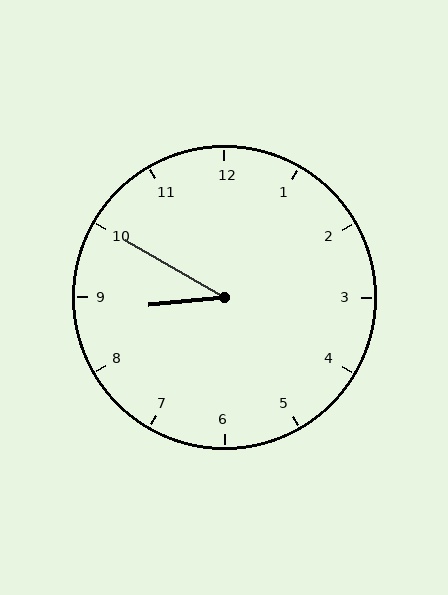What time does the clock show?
8:50.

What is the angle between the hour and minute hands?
Approximately 35 degrees.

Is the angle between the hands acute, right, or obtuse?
It is acute.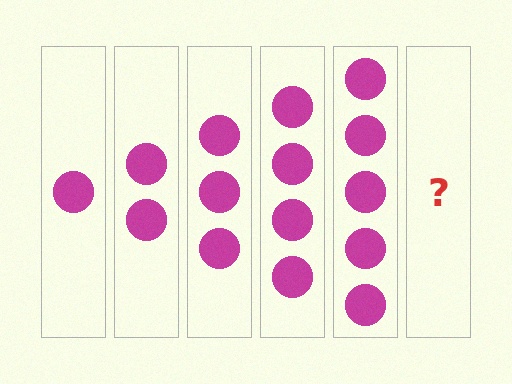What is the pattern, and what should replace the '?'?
The pattern is that each step adds one more circle. The '?' should be 6 circles.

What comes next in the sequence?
The next element should be 6 circles.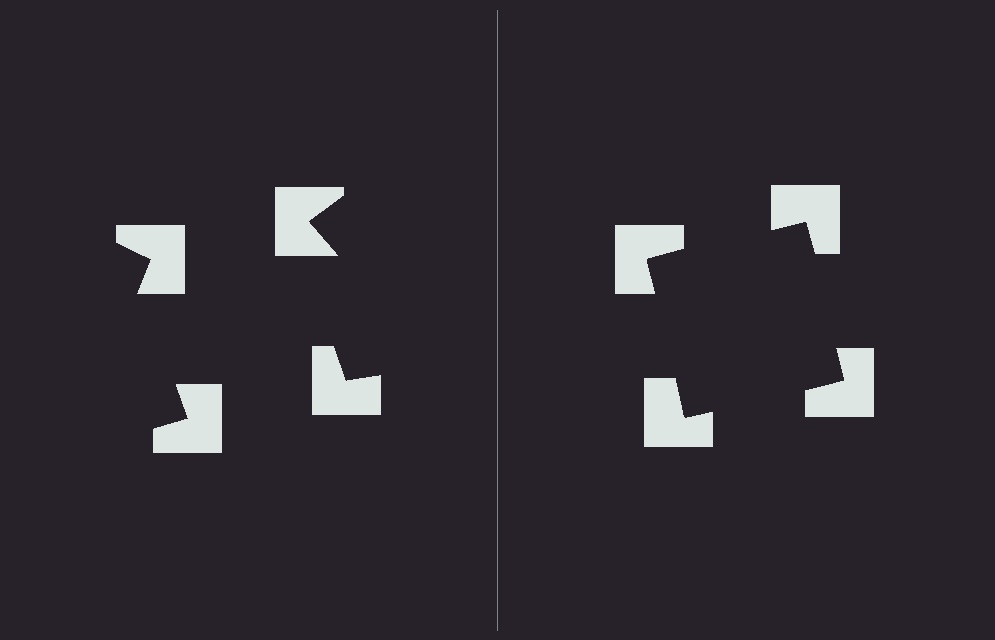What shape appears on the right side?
An illusory square.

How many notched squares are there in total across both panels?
8 — 4 on each side.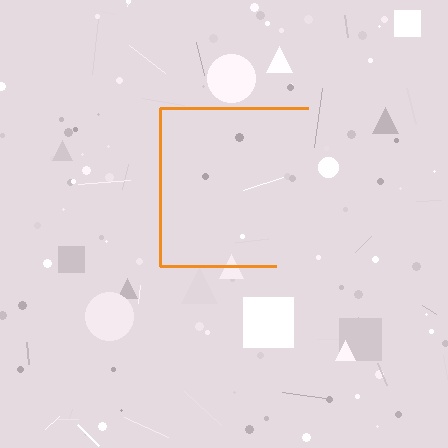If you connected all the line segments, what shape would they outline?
They would outline a square.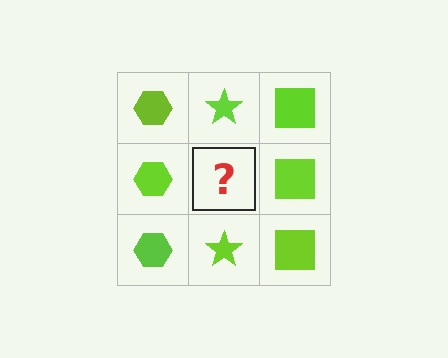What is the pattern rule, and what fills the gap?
The rule is that each column has a consistent shape. The gap should be filled with a lime star.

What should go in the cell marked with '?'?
The missing cell should contain a lime star.